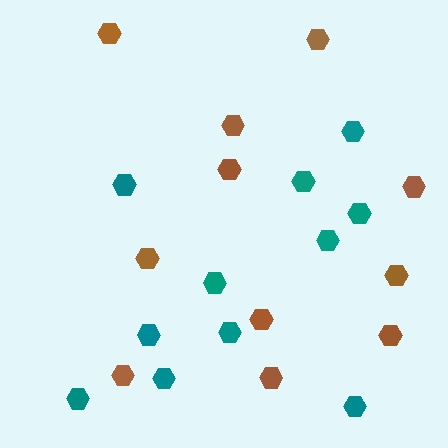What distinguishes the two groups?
There are 2 groups: one group of brown hexagons (11) and one group of teal hexagons (11).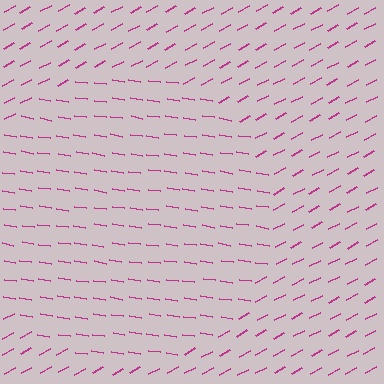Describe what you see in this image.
The image is filled with small magenta line segments. A circle region in the image has lines oriented differently from the surrounding lines, creating a visible texture boundary.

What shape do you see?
I see a circle.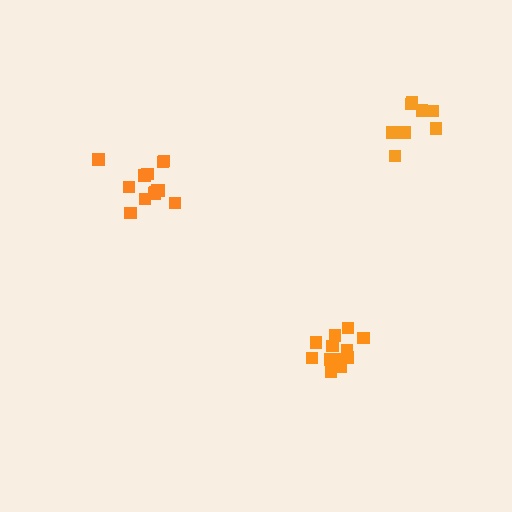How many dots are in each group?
Group 1: 14 dots, Group 2: 13 dots, Group 3: 9 dots (36 total).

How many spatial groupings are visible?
There are 3 spatial groupings.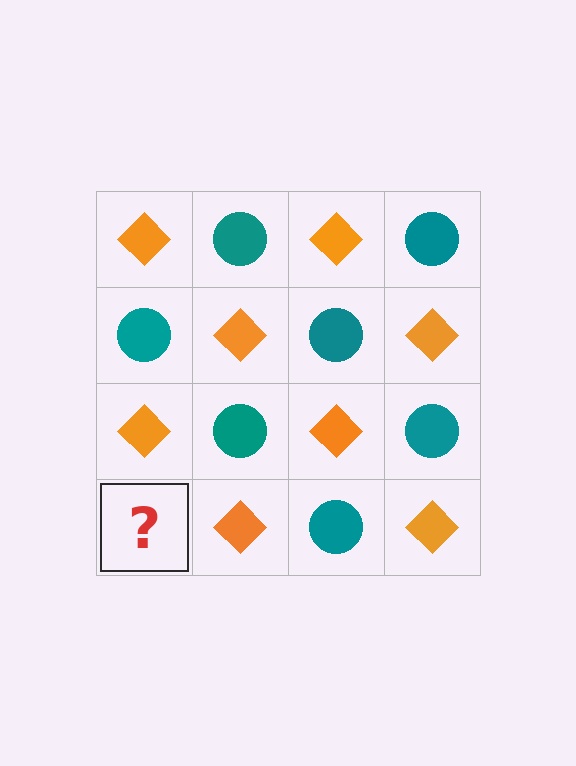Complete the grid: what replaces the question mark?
The question mark should be replaced with a teal circle.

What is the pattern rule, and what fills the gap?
The rule is that it alternates orange diamond and teal circle in a checkerboard pattern. The gap should be filled with a teal circle.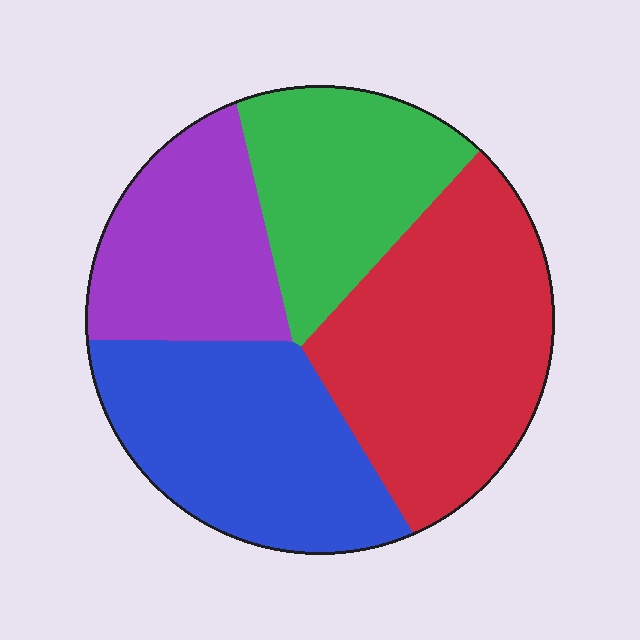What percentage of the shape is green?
Green covers about 20% of the shape.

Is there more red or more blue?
Red.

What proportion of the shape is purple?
Purple takes up less than a quarter of the shape.